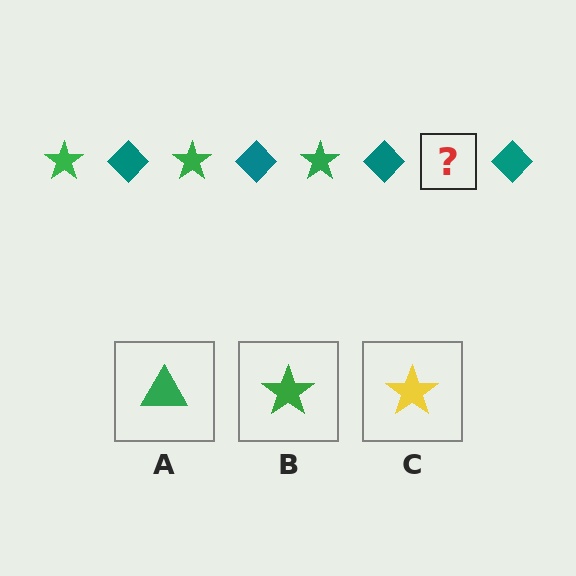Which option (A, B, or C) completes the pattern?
B.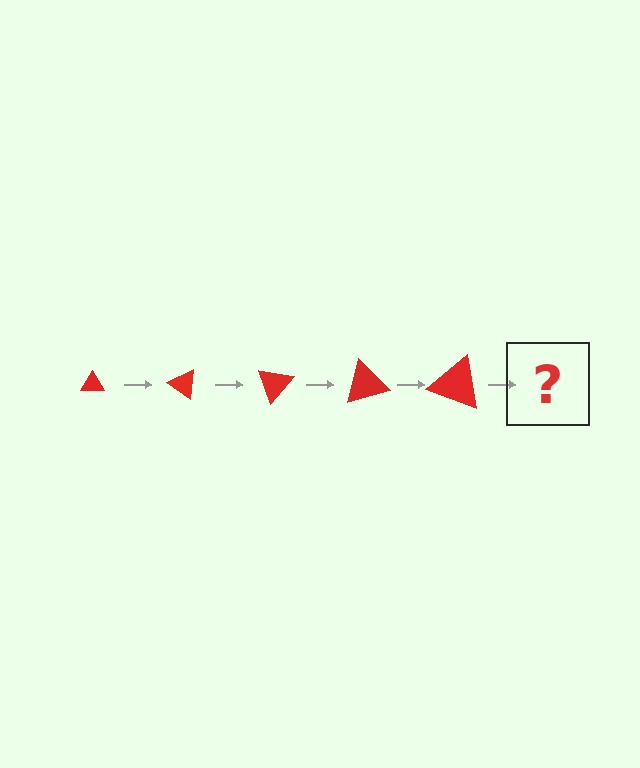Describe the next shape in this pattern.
It should be a triangle, larger than the previous one and rotated 175 degrees from the start.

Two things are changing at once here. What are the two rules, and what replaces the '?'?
The two rules are that the triangle grows larger each step and it rotates 35 degrees each step. The '?' should be a triangle, larger than the previous one and rotated 175 degrees from the start.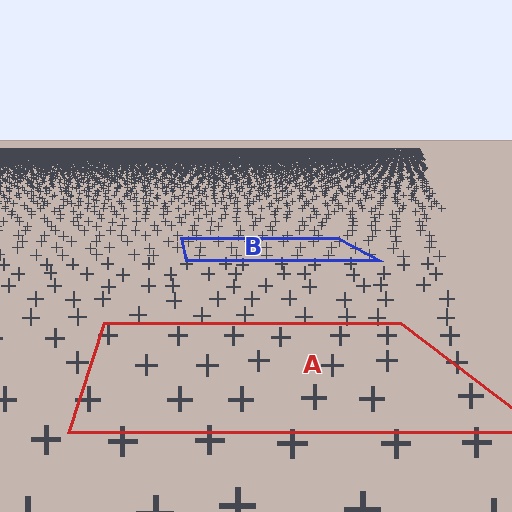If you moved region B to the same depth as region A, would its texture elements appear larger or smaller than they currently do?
They would appear larger. At a closer depth, the same texture elements are projected at a bigger on-screen size.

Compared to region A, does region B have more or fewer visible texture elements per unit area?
Region B has more texture elements per unit area — they are packed more densely because it is farther away.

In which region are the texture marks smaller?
The texture marks are smaller in region B, because it is farther away.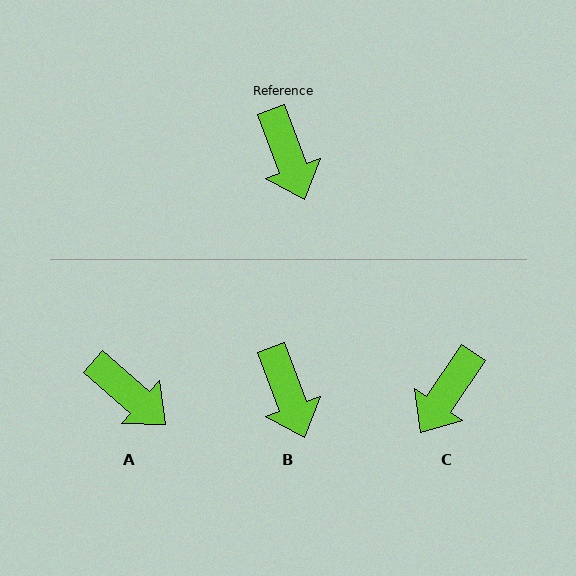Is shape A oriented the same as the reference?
No, it is off by about 29 degrees.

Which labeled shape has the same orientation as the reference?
B.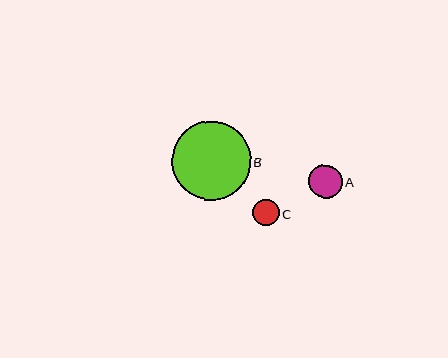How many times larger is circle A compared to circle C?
Circle A is approximately 1.3 times the size of circle C.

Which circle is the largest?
Circle B is the largest with a size of approximately 79 pixels.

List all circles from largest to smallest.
From largest to smallest: B, A, C.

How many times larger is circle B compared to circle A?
Circle B is approximately 2.4 times the size of circle A.